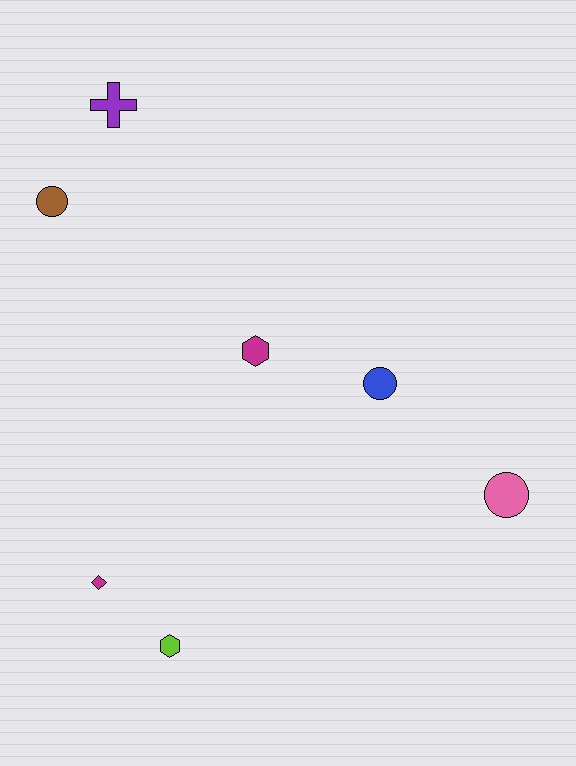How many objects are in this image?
There are 7 objects.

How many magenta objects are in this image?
There are 2 magenta objects.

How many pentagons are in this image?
There are no pentagons.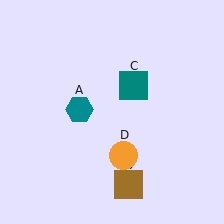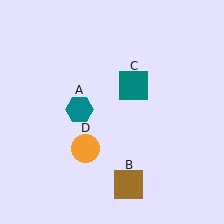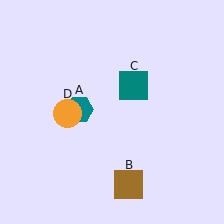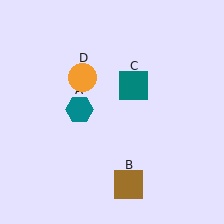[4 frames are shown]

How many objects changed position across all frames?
1 object changed position: orange circle (object D).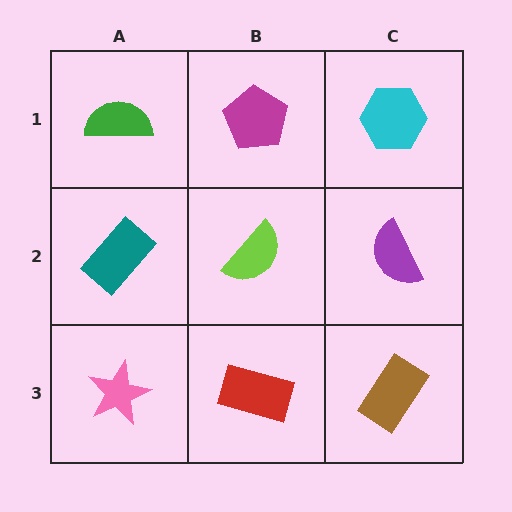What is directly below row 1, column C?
A purple semicircle.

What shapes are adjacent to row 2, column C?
A cyan hexagon (row 1, column C), a brown rectangle (row 3, column C), a lime semicircle (row 2, column B).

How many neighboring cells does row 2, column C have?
3.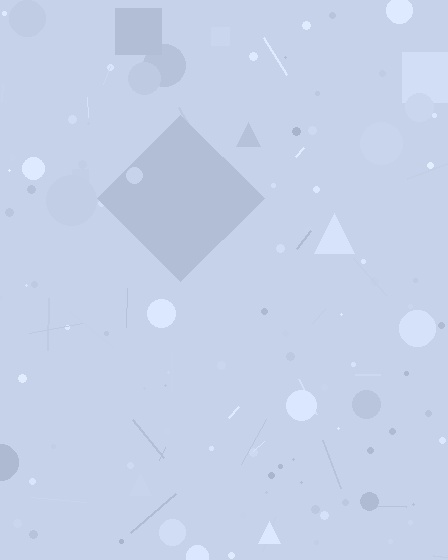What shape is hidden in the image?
A diamond is hidden in the image.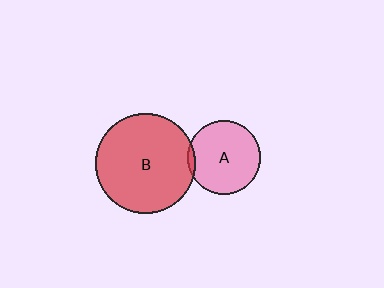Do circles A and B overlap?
Yes.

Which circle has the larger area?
Circle B (red).